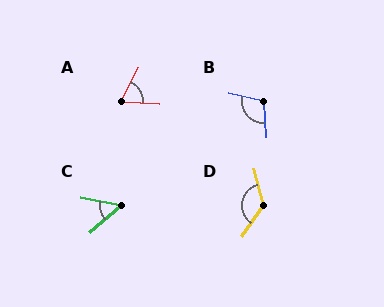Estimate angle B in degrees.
Approximately 107 degrees.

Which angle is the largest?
D, at approximately 130 degrees.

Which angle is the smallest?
C, at approximately 53 degrees.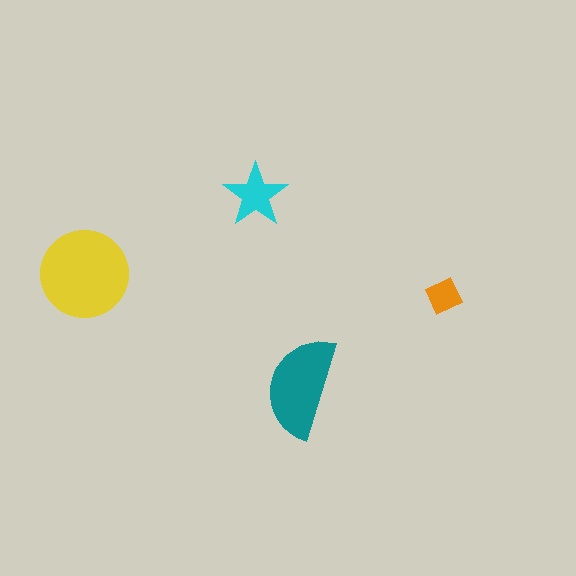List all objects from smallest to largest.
The orange diamond, the cyan star, the teal semicircle, the yellow circle.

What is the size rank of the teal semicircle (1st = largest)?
2nd.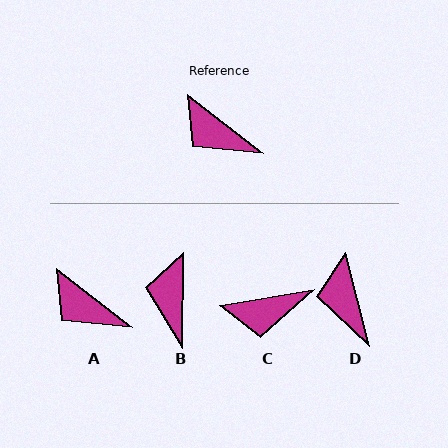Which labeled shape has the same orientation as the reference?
A.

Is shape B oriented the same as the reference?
No, it is off by about 53 degrees.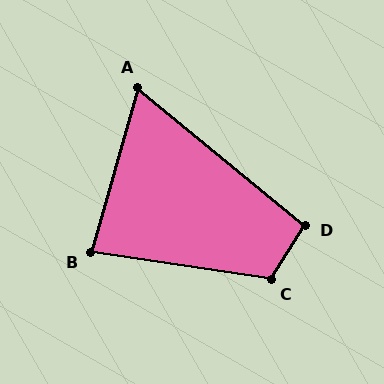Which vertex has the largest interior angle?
C, at approximately 114 degrees.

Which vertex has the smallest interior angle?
A, at approximately 66 degrees.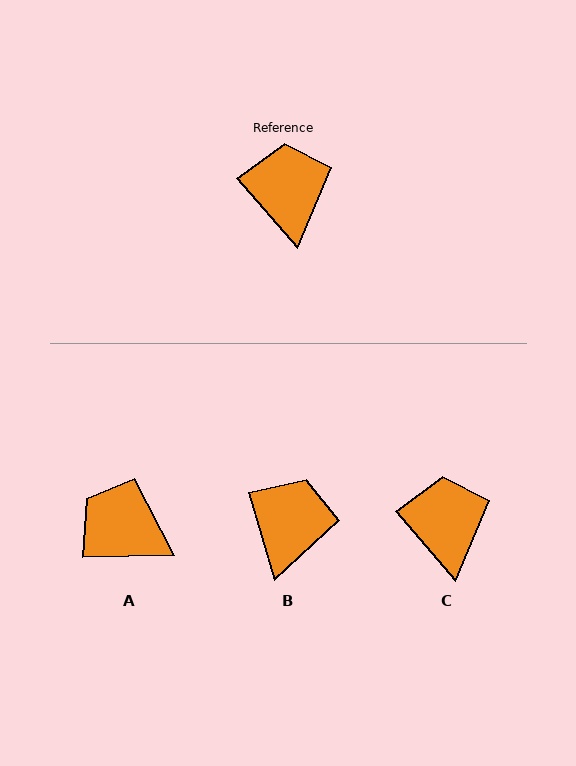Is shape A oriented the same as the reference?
No, it is off by about 50 degrees.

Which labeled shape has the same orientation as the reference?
C.